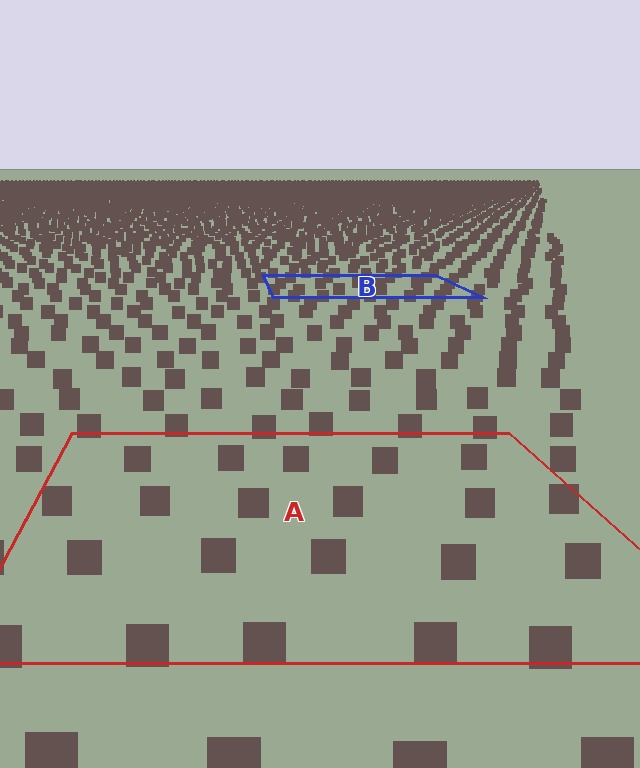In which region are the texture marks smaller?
The texture marks are smaller in region B, because it is farther away.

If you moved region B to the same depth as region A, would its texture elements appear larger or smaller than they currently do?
They would appear larger. At a closer depth, the same texture elements are projected at a bigger on-screen size.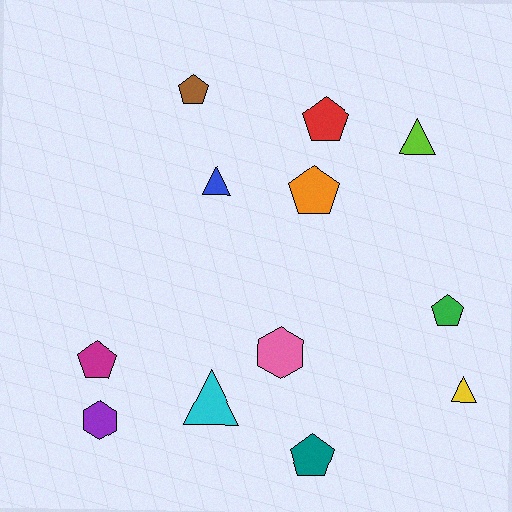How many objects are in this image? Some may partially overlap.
There are 12 objects.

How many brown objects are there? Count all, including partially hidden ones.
There is 1 brown object.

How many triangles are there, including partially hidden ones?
There are 4 triangles.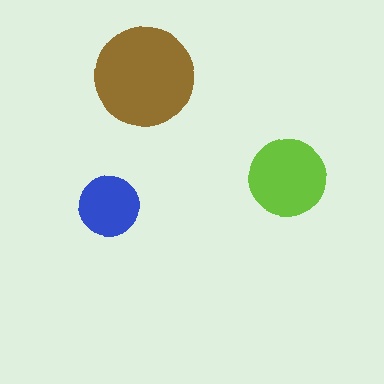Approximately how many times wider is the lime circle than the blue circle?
About 1.5 times wider.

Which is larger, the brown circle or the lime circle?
The brown one.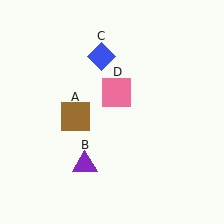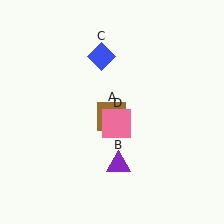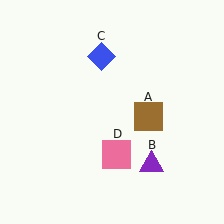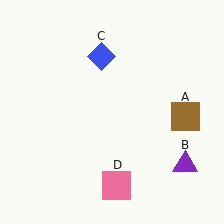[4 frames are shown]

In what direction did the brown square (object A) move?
The brown square (object A) moved right.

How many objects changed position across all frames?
3 objects changed position: brown square (object A), purple triangle (object B), pink square (object D).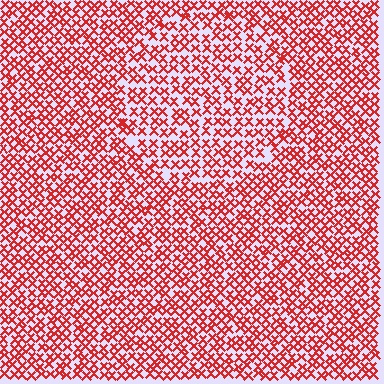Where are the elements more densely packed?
The elements are more densely packed outside the circle boundary.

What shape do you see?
I see a circle.